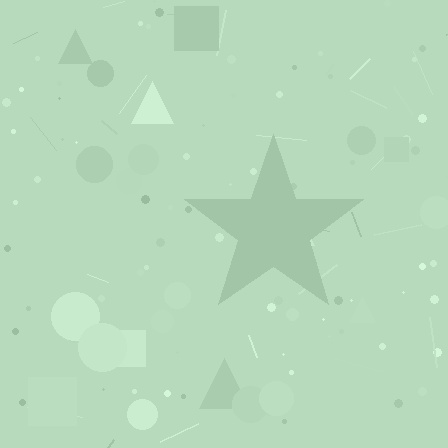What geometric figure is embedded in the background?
A star is embedded in the background.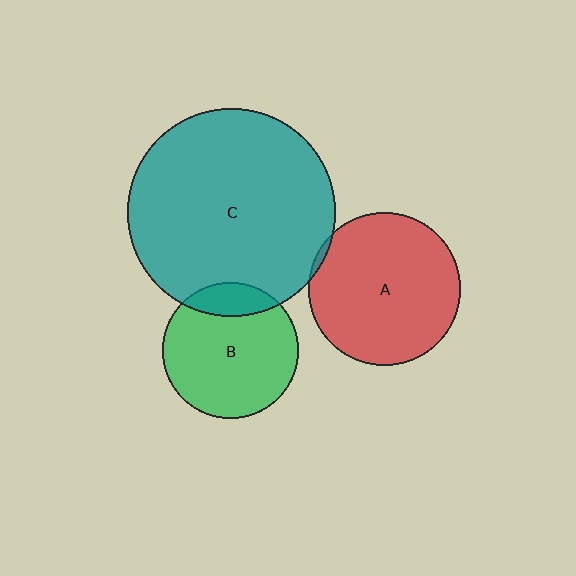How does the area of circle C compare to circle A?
Approximately 1.9 times.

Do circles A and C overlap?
Yes.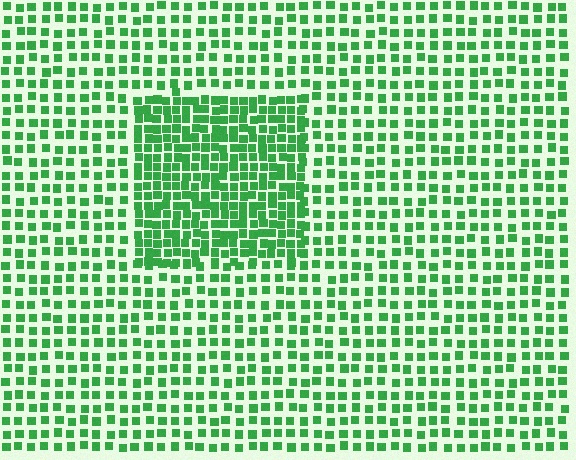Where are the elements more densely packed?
The elements are more densely packed inside the rectangle boundary.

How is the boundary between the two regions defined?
The boundary is defined by a change in element density (approximately 1.8x ratio). All elements are the same color, size, and shape.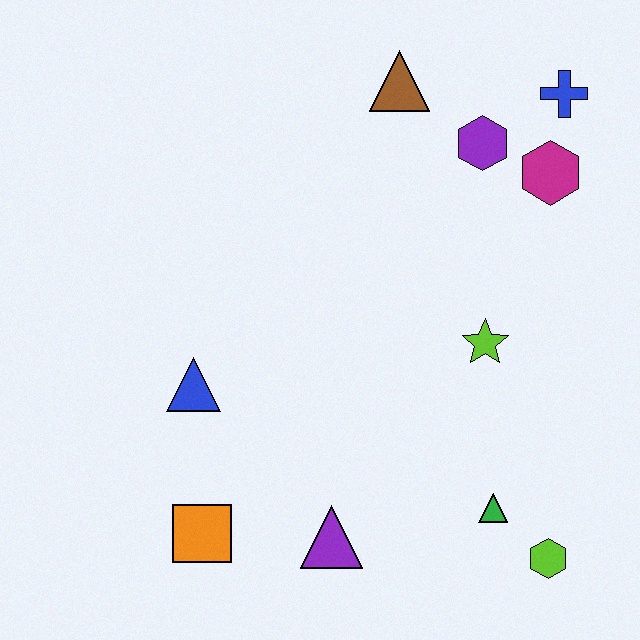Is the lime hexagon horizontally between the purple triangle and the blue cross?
Yes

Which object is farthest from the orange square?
The blue cross is farthest from the orange square.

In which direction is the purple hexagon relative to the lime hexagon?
The purple hexagon is above the lime hexagon.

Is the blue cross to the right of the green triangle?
Yes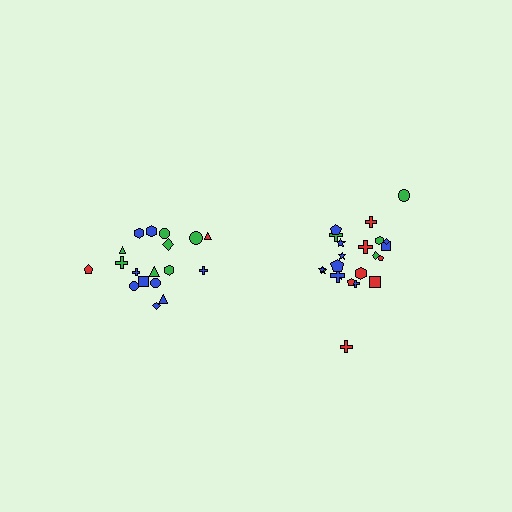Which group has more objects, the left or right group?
The right group.